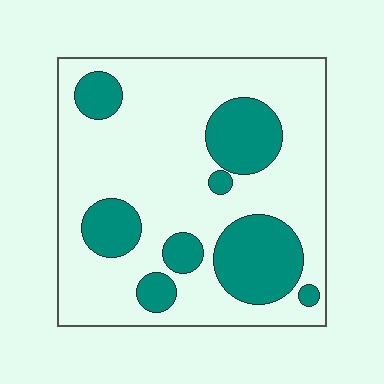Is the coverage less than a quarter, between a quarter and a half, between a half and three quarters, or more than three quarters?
Between a quarter and a half.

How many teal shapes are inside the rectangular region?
8.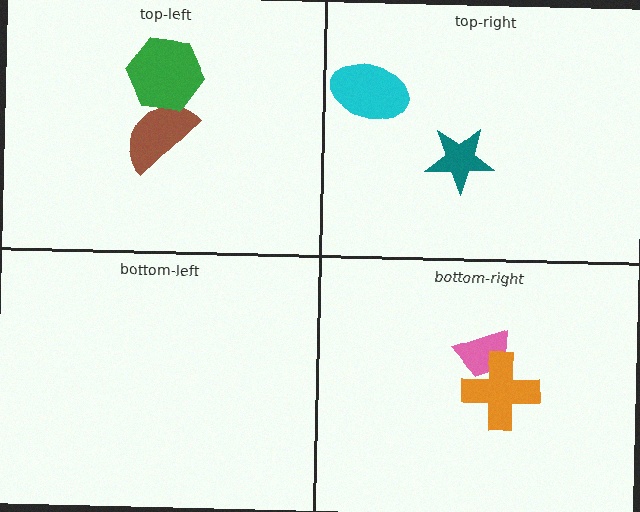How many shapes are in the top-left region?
2.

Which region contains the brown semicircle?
The top-left region.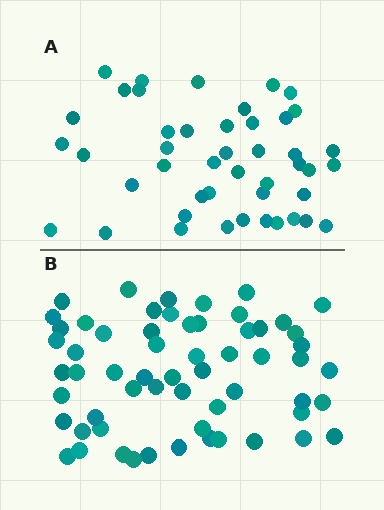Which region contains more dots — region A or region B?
Region B (the bottom region) has more dots.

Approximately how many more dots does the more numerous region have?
Region B has approximately 15 more dots than region A.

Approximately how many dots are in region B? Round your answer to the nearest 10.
About 60 dots.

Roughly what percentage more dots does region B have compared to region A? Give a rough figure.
About 35% more.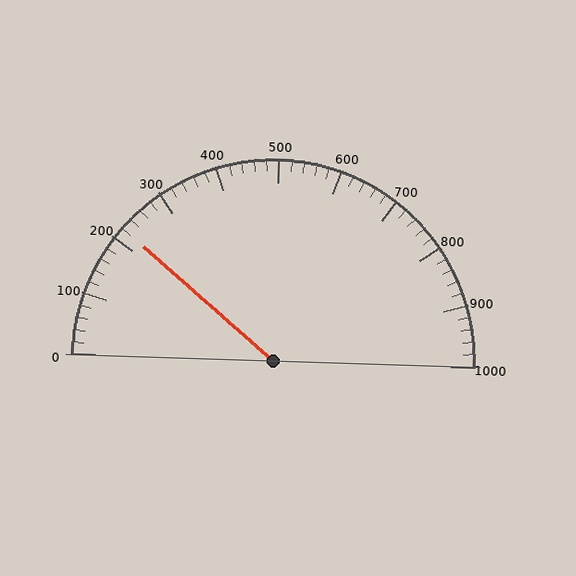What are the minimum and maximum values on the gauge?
The gauge ranges from 0 to 1000.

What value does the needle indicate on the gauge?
The needle indicates approximately 220.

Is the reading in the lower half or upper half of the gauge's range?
The reading is in the lower half of the range (0 to 1000).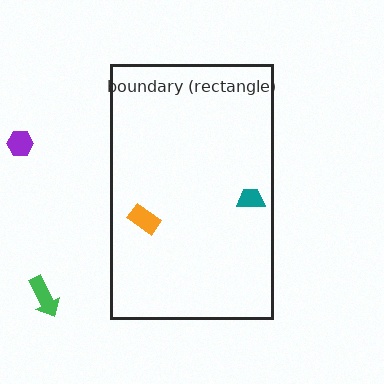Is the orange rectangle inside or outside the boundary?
Inside.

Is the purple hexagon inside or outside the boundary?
Outside.